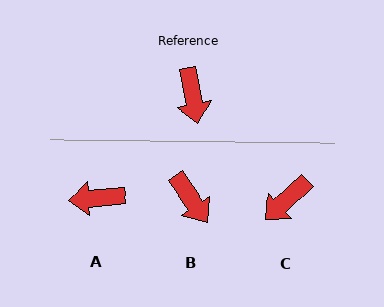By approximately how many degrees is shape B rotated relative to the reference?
Approximately 24 degrees counter-clockwise.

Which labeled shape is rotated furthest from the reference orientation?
A, about 96 degrees away.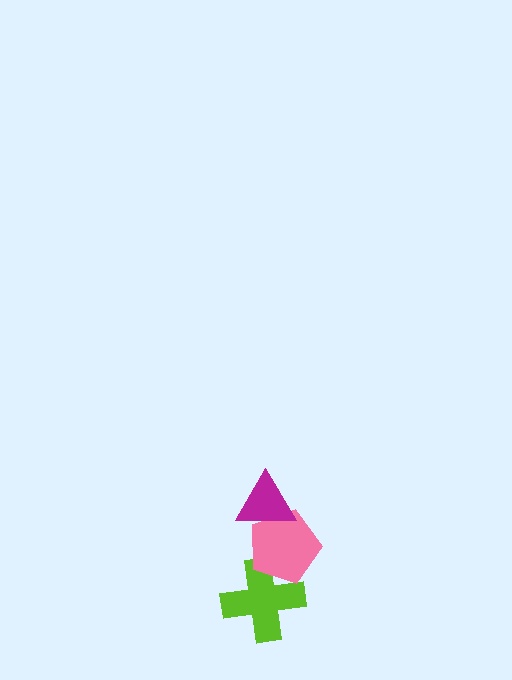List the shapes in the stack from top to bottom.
From top to bottom: the magenta triangle, the pink pentagon, the lime cross.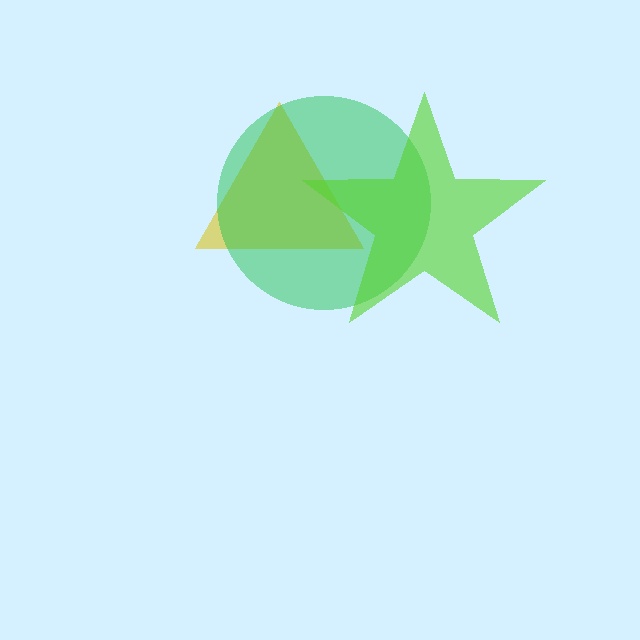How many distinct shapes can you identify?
There are 3 distinct shapes: a yellow triangle, a green circle, a lime star.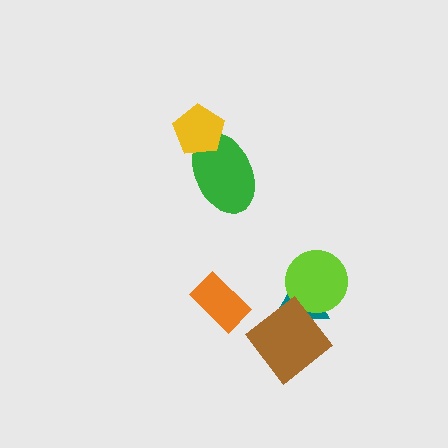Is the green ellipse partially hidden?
Yes, it is partially covered by another shape.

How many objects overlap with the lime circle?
1 object overlaps with the lime circle.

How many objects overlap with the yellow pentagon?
1 object overlaps with the yellow pentagon.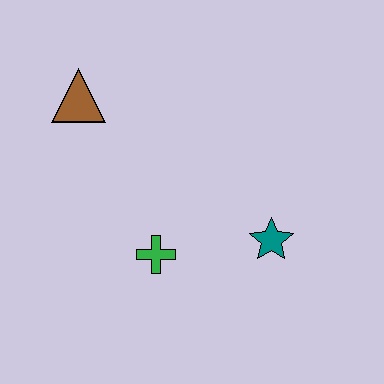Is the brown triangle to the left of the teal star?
Yes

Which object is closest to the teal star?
The green cross is closest to the teal star.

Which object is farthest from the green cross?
The brown triangle is farthest from the green cross.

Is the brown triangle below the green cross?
No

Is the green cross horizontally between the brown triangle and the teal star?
Yes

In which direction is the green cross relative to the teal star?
The green cross is to the left of the teal star.